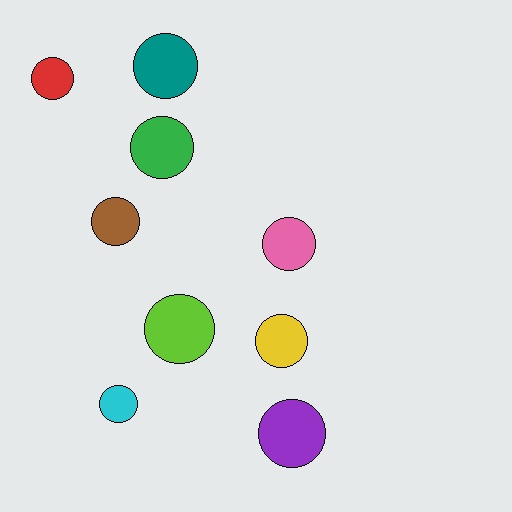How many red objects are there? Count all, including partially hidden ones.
There is 1 red object.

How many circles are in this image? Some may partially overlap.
There are 9 circles.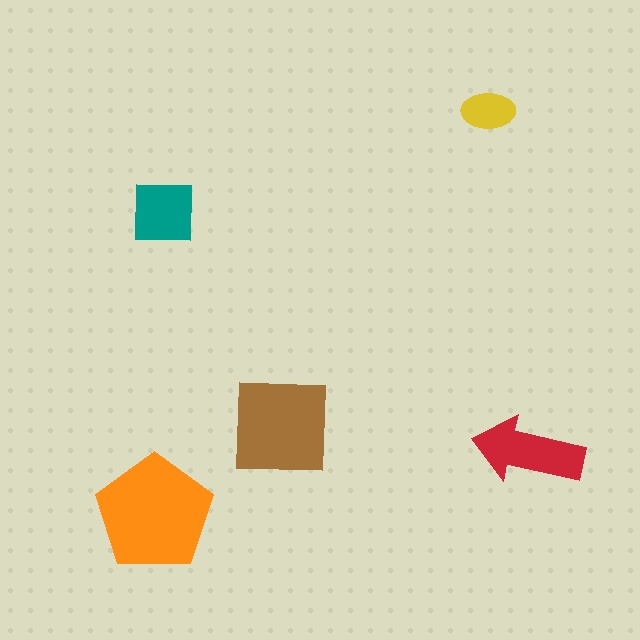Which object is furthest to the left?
The orange pentagon is leftmost.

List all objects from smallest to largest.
The yellow ellipse, the teal square, the red arrow, the brown square, the orange pentagon.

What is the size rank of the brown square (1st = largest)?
2nd.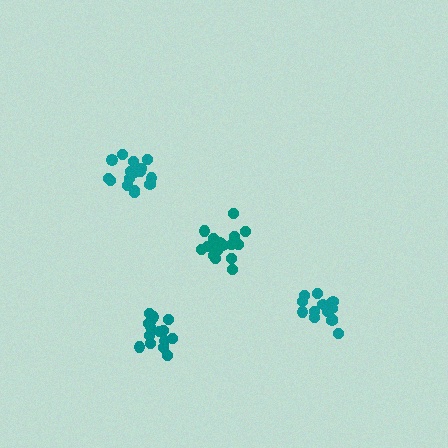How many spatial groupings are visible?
There are 4 spatial groupings.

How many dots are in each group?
Group 1: 17 dots, Group 2: 16 dots, Group 3: 15 dots, Group 4: 18 dots (66 total).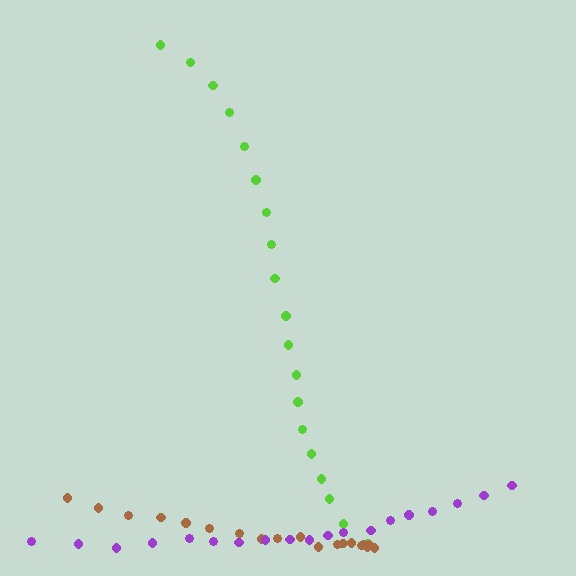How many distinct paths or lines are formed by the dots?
There are 3 distinct paths.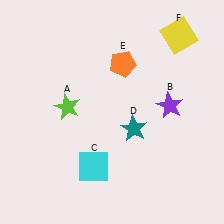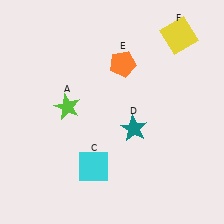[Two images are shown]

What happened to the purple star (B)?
The purple star (B) was removed in Image 2. It was in the top-right area of Image 1.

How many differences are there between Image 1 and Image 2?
There is 1 difference between the two images.